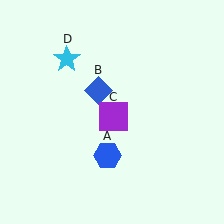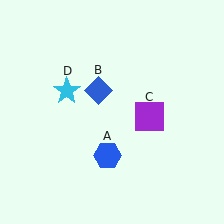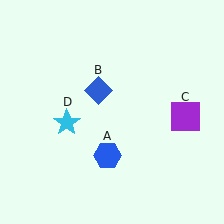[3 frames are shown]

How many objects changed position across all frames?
2 objects changed position: purple square (object C), cyan star (object D).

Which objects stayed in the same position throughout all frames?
Blue hexagon (object A) and blue diamond (object B) remained stationary.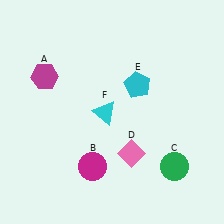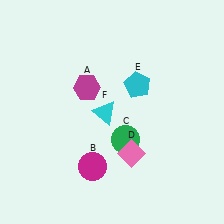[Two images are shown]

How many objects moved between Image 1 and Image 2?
2 objects moved between the two images.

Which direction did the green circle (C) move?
The green circle (C) moved left.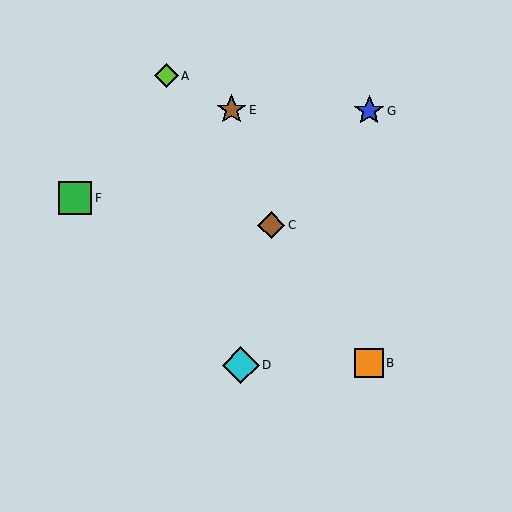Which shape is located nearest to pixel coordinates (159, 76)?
The lime diamond (labeled A) at (166, 76) is nearest to that location.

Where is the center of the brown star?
The center of the brown star is at (231, 110).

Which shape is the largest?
The cyan diamond (labeled D) is the largest.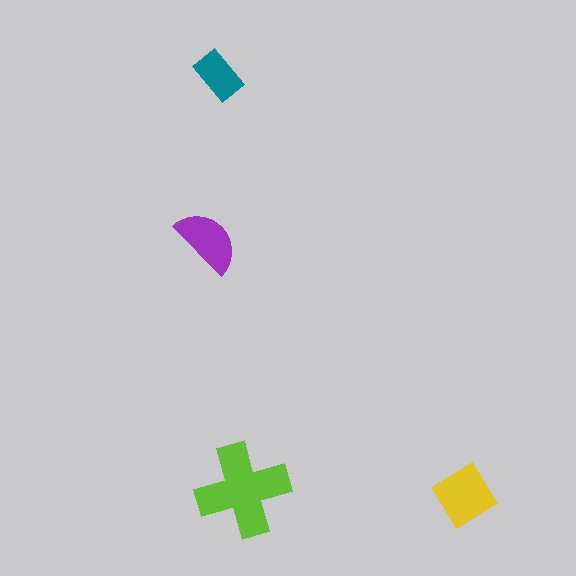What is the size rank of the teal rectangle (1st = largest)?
4th.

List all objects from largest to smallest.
The lime cross, the yellow diamond, the purple semicircle, the teal rectangle.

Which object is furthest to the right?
The yellow diamond is rightmost.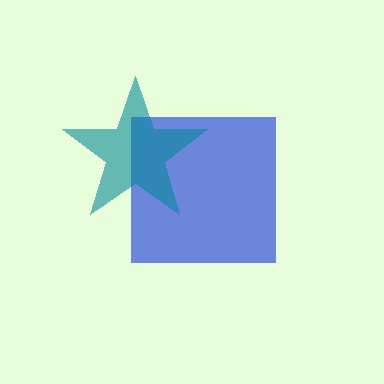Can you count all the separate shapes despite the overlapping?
Yes, there are 2 separate shapes.